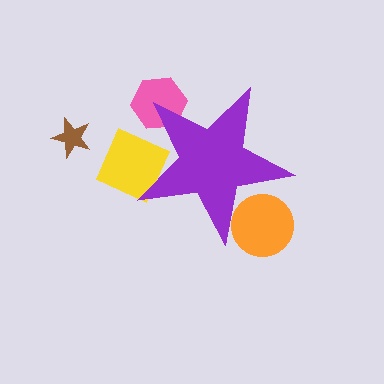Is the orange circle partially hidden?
Yes, the orange circle is partially hidden behind the purple star.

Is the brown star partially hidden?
No, the brown star is fully visible.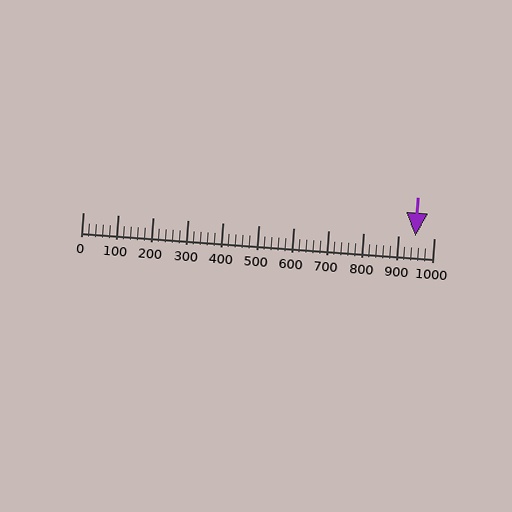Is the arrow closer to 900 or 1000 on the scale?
The arrow is closer to 900.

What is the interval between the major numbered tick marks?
The major tick marks are spaced 100 units apart.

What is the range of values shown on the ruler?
The ruler shows values from 0 to 1000.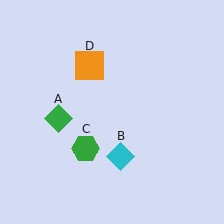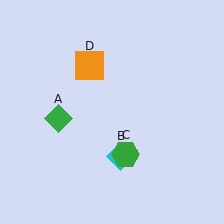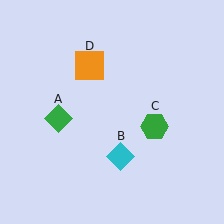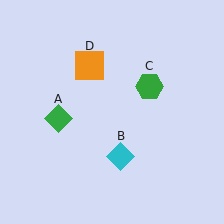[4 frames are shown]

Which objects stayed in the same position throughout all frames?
Green diamond (object A) and cyan diamond (object B) and orange square (object D) remained stationary.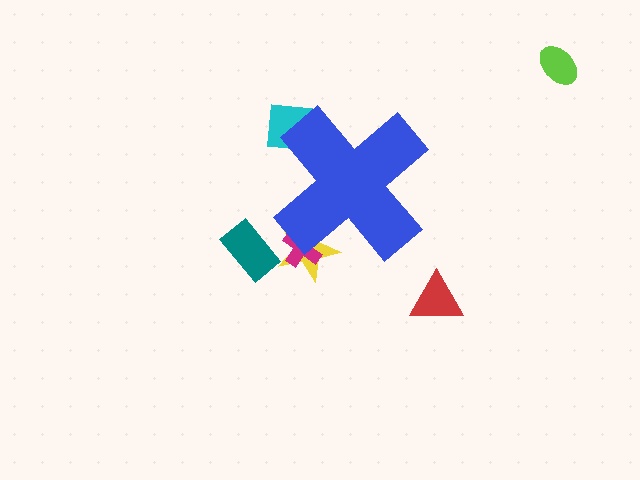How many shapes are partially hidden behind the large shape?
3 shapes are partially hidden.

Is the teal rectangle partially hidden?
No, the teal rectangle is fully visible.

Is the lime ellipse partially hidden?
No, the lime ellipse is fully visible.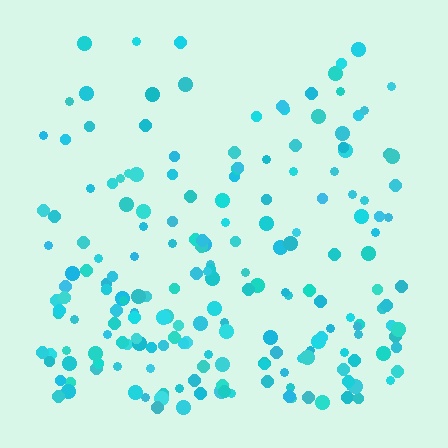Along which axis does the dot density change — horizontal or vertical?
Vertical.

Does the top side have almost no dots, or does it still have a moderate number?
Still a moderate number, just noticeably fewer than the bottom.